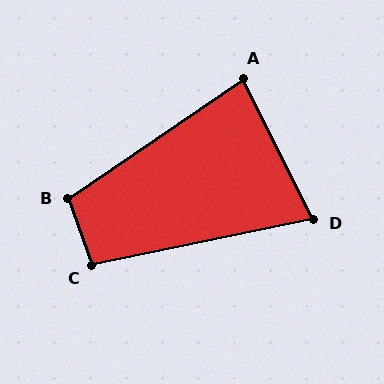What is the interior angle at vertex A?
Approximately 82 degrees (acute).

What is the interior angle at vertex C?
Approximately 98 degrees (obtuse).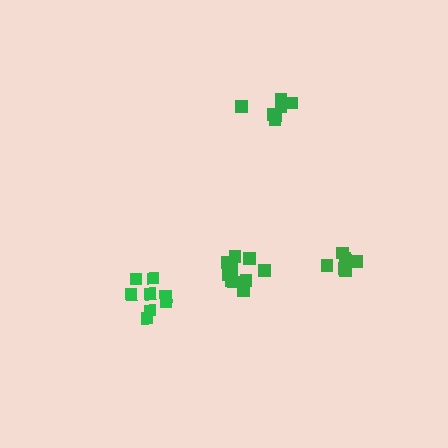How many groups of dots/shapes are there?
There are 4 groups.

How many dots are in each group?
Group 1: 11 dots, Group 2: 7 dots, Group 3: 8 dots, Group 4: 7 dots (33 total).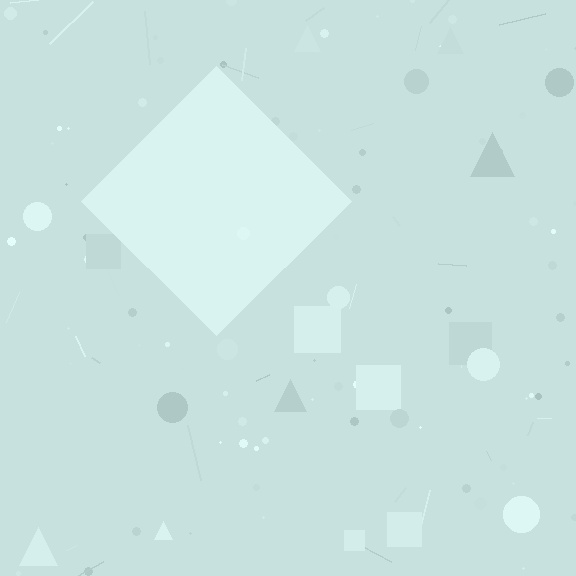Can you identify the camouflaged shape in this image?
The camouflaged shape is a diamond.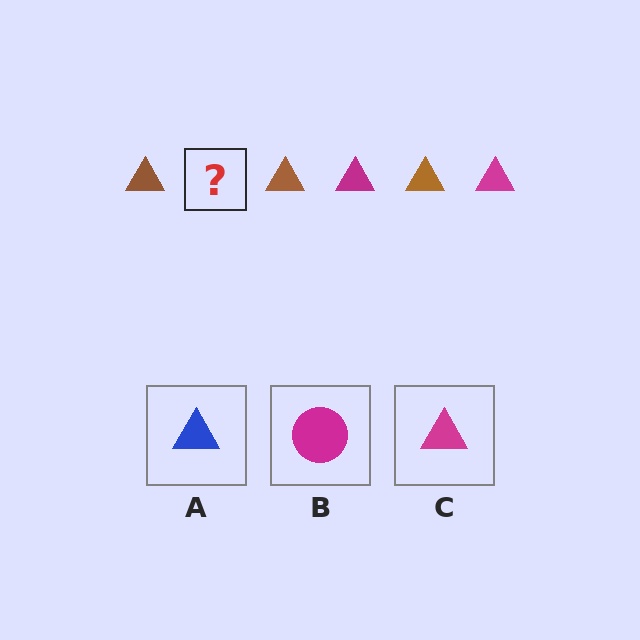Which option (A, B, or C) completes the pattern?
C.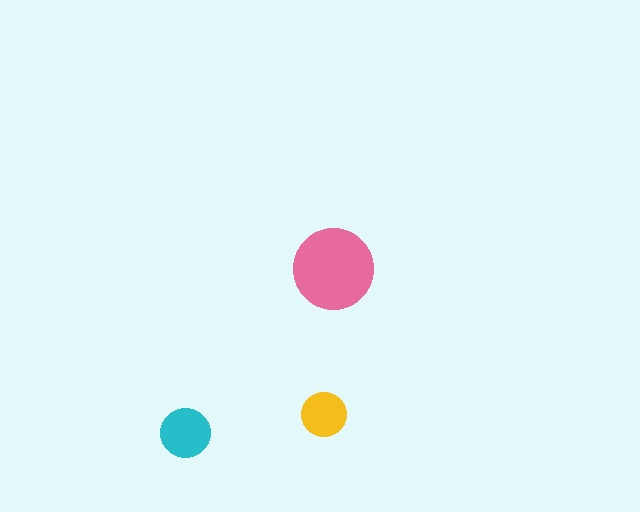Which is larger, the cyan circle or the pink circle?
The pink one.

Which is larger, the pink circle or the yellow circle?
The pink one.